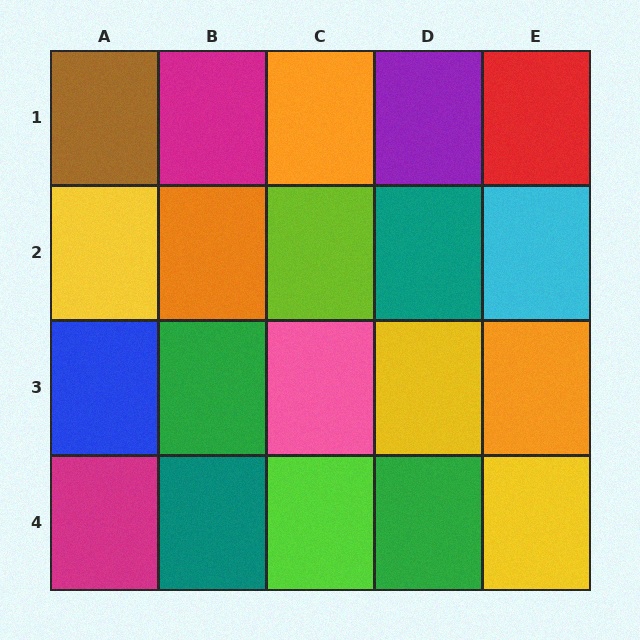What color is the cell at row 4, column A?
Magenta.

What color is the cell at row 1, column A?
Brown.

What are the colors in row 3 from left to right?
Blue, green, pink, yellow, orange.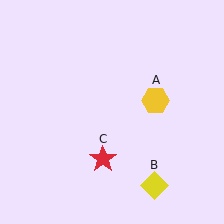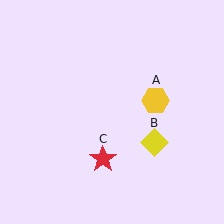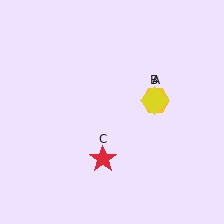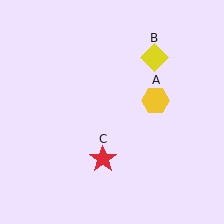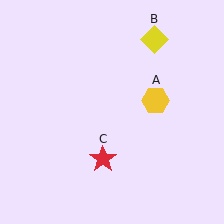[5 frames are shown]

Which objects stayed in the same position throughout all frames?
Yellow hexagon (object A) and red star (object C) remained stationary.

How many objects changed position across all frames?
1 object changed position: yellow diamond (object B).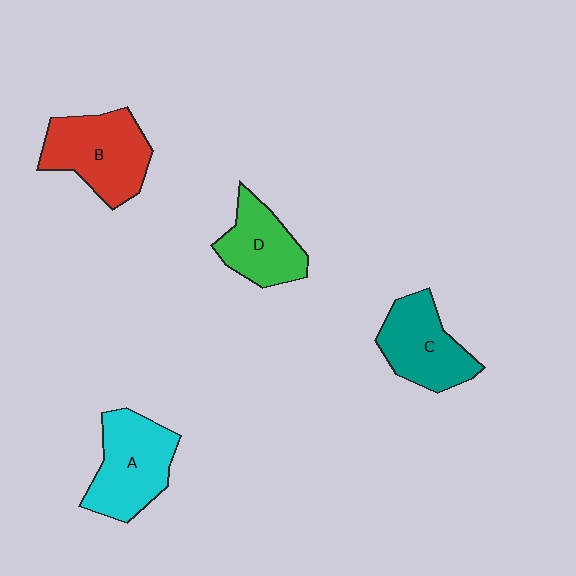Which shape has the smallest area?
Shape D (green).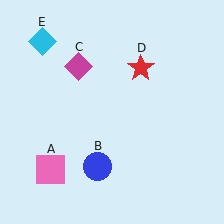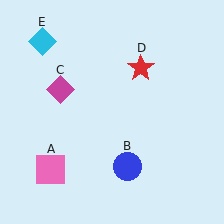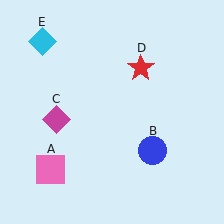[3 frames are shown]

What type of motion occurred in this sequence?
The blue circle (object B), magenta diamond (object C) rotated counterclockwise around the center of the scene.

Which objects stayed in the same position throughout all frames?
Pink square (object A) and red star (object D) and cyan diamond (object E) remained stationary.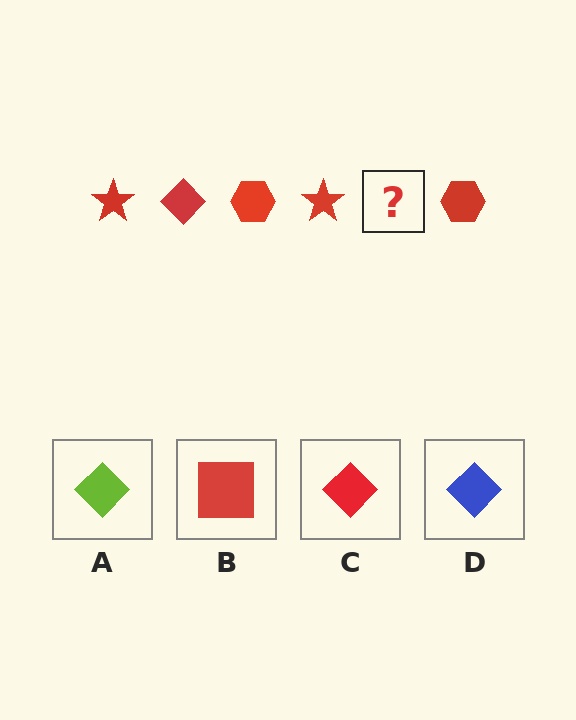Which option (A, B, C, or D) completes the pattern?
C.